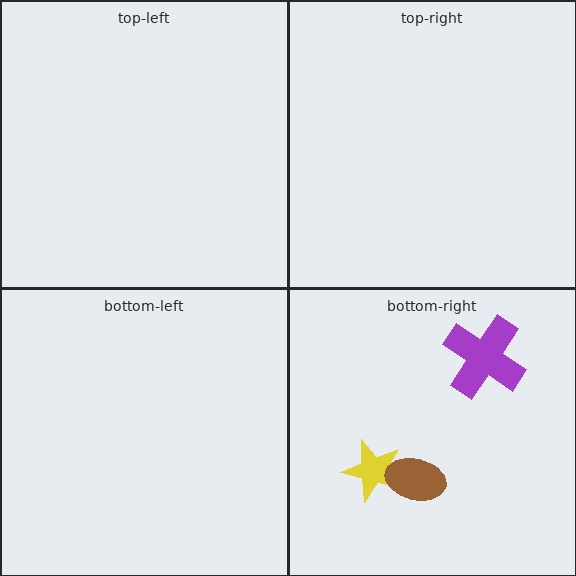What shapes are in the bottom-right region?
The purple cross, the yellow star, the brown ellipse.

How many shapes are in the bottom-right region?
3.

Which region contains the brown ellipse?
The bottom-right region.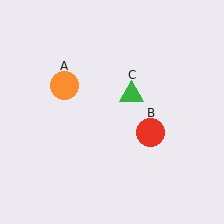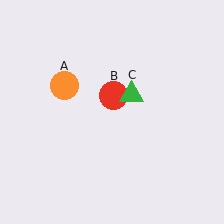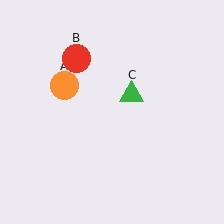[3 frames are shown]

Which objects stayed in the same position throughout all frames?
Orange circle (object A) and green triangle (object C) remained stationary.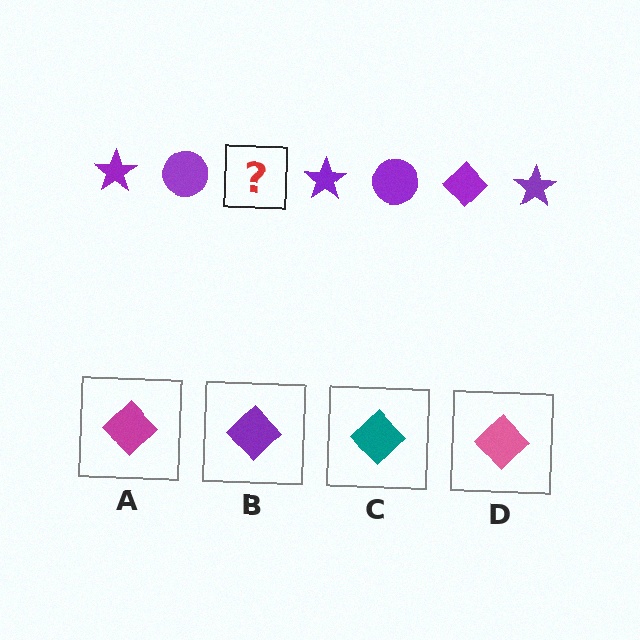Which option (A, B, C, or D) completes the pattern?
B.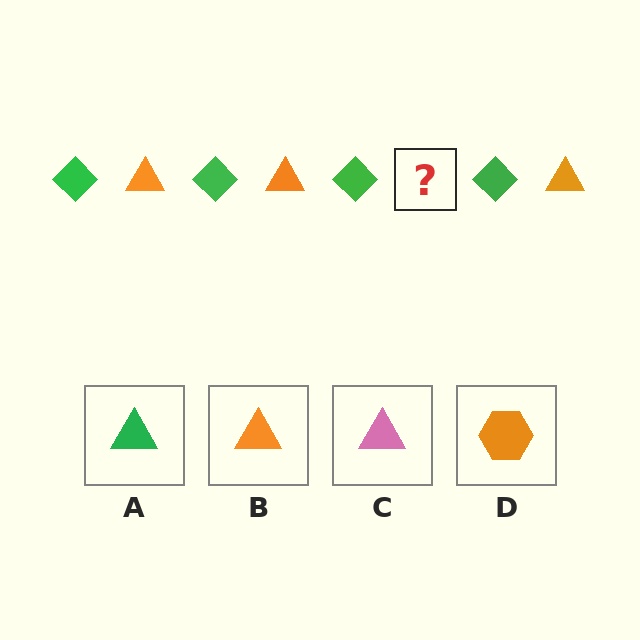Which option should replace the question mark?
Option B.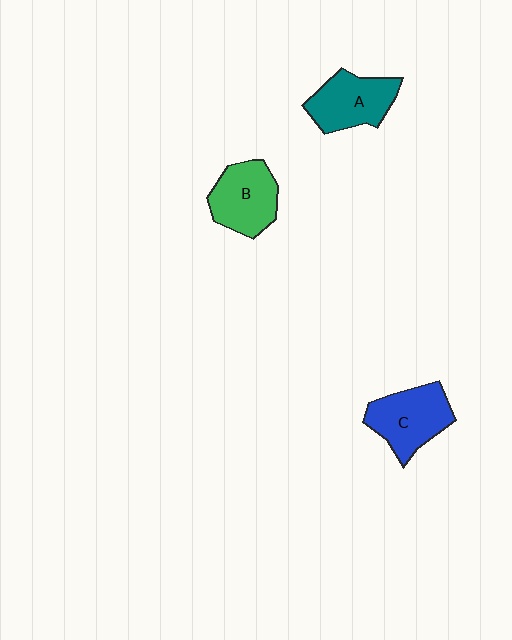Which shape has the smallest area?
Shape A (teal).